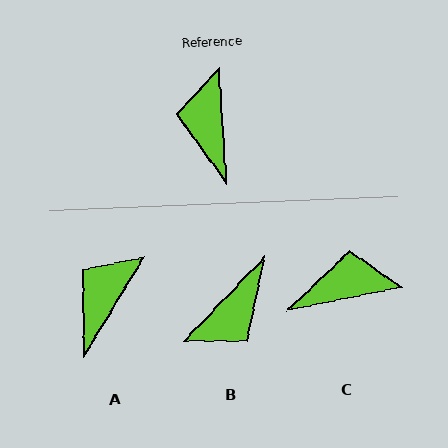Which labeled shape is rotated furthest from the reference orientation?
B, about 132 degrees away.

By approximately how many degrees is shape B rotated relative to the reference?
Approximately 132 degrees counter-clockwise.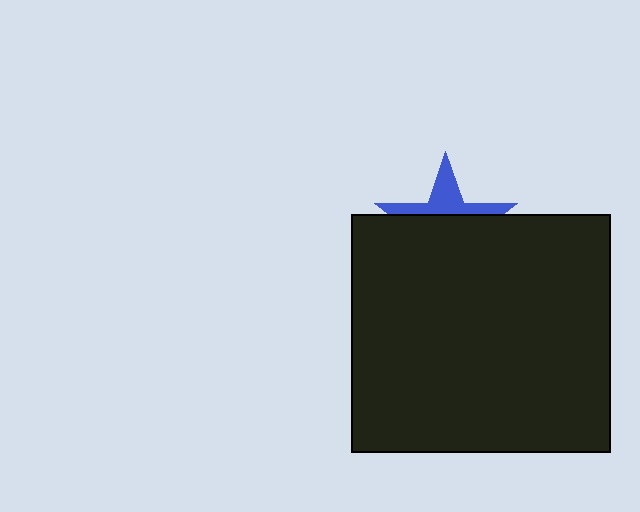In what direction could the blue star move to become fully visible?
The blue star could move up. That would shift it out from behind the black rectangle entirely.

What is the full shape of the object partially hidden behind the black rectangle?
The partially hidden object is a blue star.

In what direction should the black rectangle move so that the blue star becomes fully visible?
The black rectangle should move down. That is the shortest direction to clear the overlap and leave the blue star fully visible.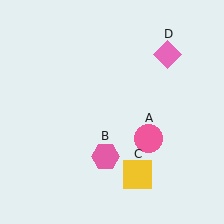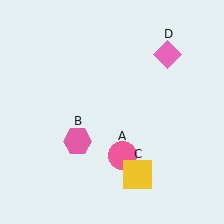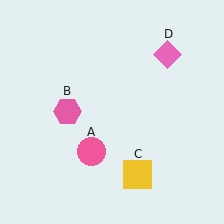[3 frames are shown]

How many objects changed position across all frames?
2 objects changed position: pink circle (object A), pink hexagon (object B).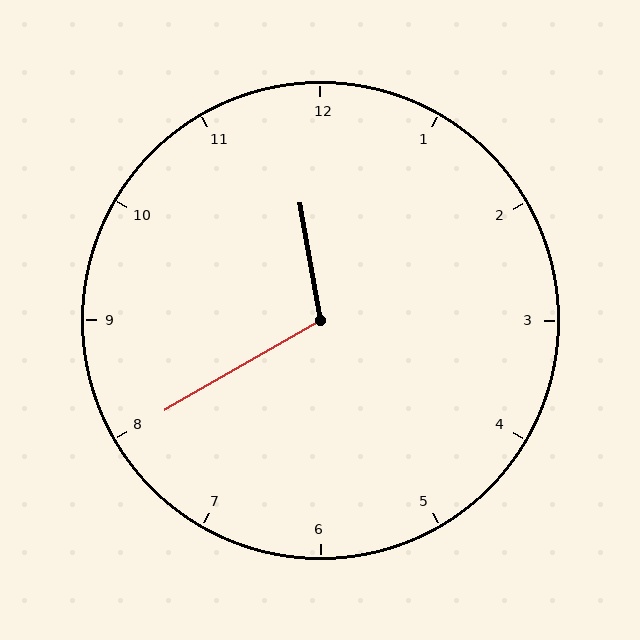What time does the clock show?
11:40.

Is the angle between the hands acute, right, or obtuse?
It is obtuse.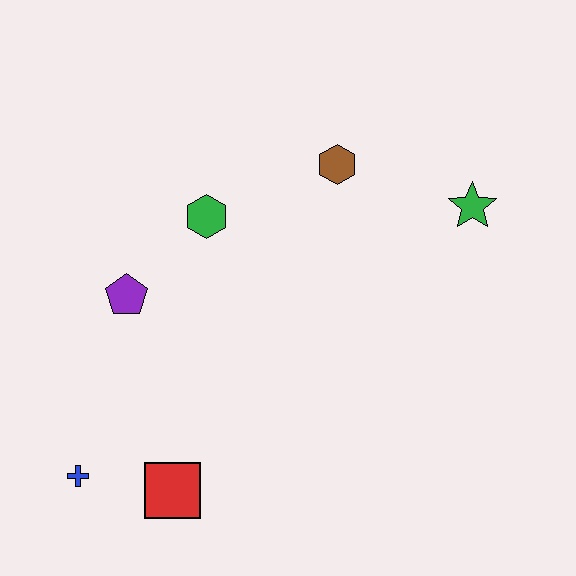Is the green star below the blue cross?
No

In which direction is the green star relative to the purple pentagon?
The green star is to the right of the purple pentagon.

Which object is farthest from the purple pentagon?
The green star is farthest from the purple pentagon.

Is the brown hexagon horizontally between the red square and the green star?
Yes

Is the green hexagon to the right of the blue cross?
Yes